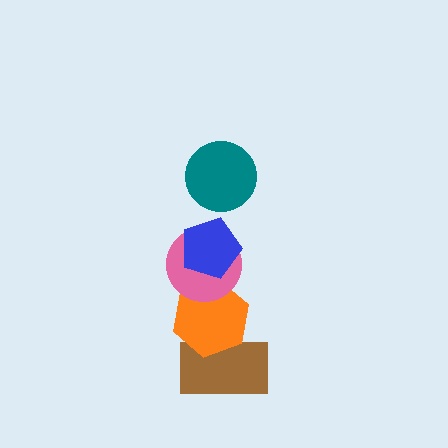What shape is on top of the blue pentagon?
The teal circle is on top of the blue pentagon.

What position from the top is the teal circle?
The teal circle is 1st from the top.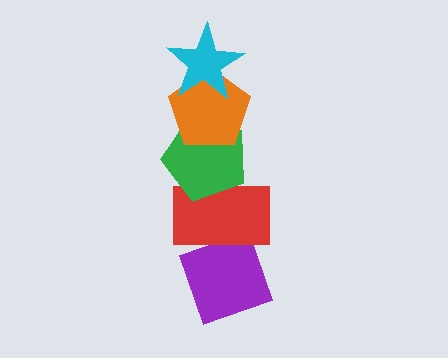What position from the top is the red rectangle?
The red rectangle is 4th from the top.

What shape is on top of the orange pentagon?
The cyan star is on top of the orange pentagon.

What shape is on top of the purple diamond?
The red rectangle is on top of the purple diamond.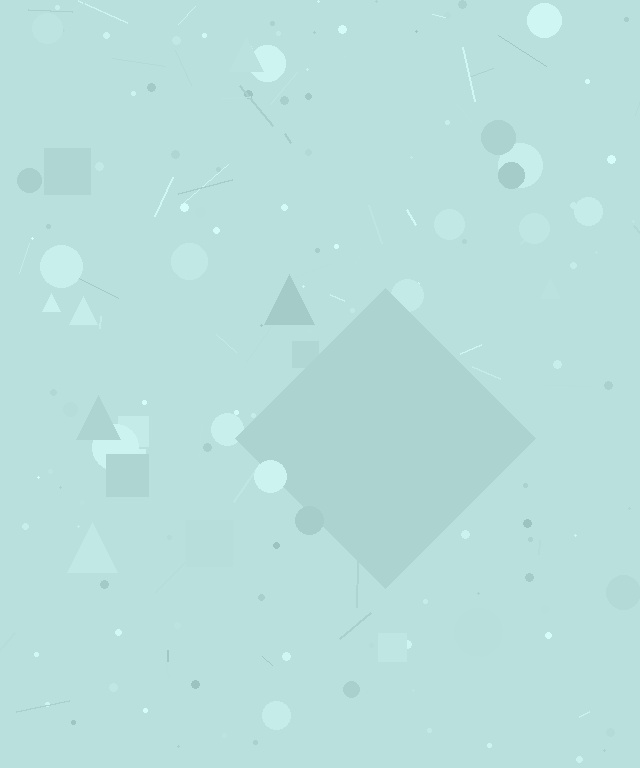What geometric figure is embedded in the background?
A diamond is embedded in the background.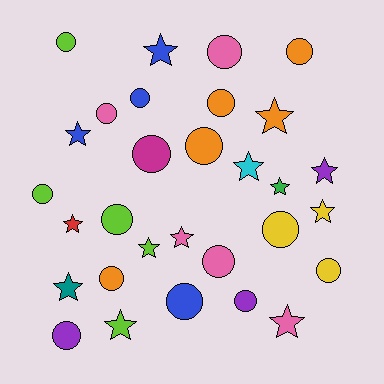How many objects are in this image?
There are 30 objects.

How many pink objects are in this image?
There are 5 pink objects.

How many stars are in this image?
There are 13 stars.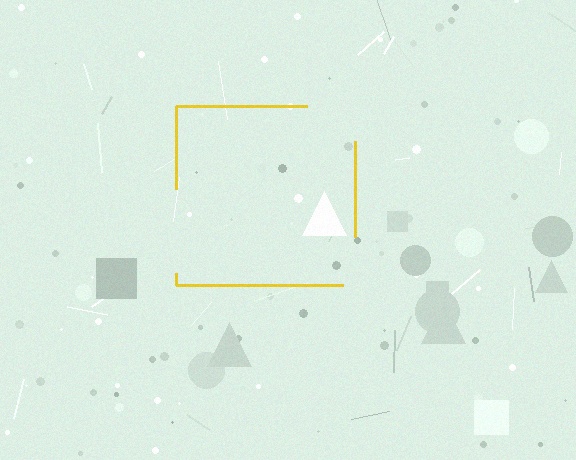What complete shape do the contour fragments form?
The contour fragments form a square.